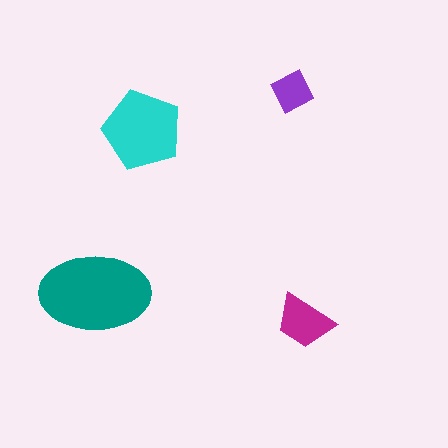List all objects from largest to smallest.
The teal ellipse, the cyan pentagon, the magenta trapezoid, the purple diamond.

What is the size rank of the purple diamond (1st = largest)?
4th.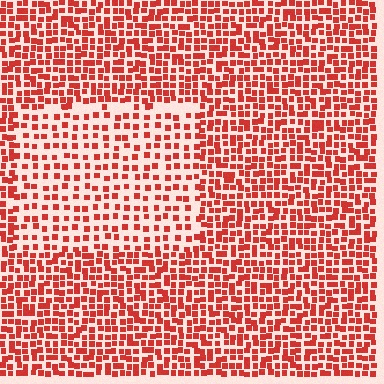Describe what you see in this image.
The image contains small red elements arranged at two different densities. A rectangle-shaped region is visible where the elements are less densely packed than the surrounding area.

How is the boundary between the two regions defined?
The boundary is defined by a change in element density (approximately 1.9x ratio). All elements are the same color, size, and shape.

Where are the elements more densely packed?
The elements are more densely packed outside the rectangle boundary.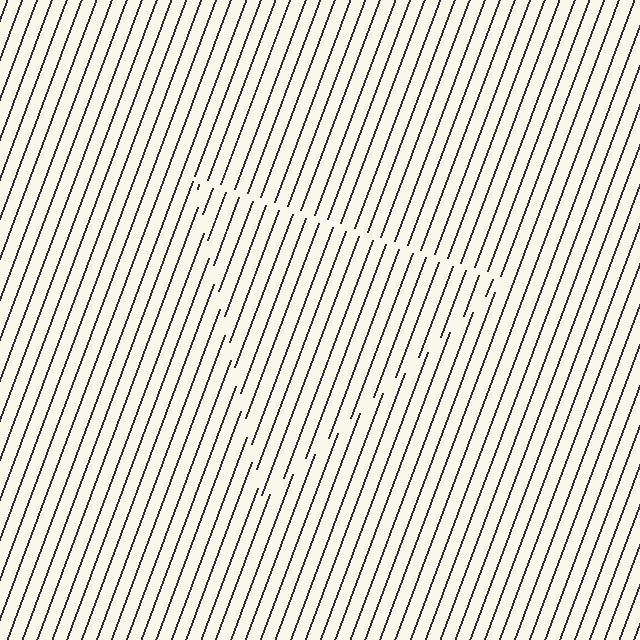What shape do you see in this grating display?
An illusory triangle. The interior of the shape contains the same grating, shifted by half a period — the contour is defined by the phase discontinuity where line-ends from the inner and outer gratings abut.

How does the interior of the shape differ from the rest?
The interior of the shape contains the same grating, shifted by half a period — the contour is defined by the phase discontinuity where line-ends from the inner and outer gratings abut.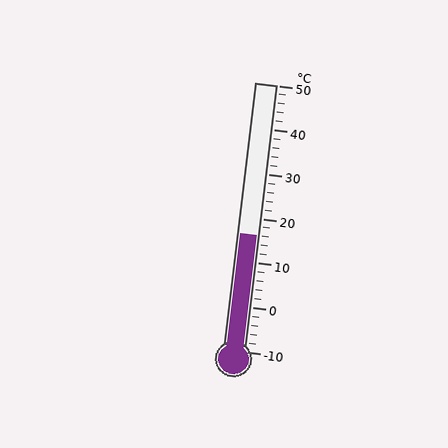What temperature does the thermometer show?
The thermometer shows approximately 16°C.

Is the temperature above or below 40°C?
The temperature is below 40°C.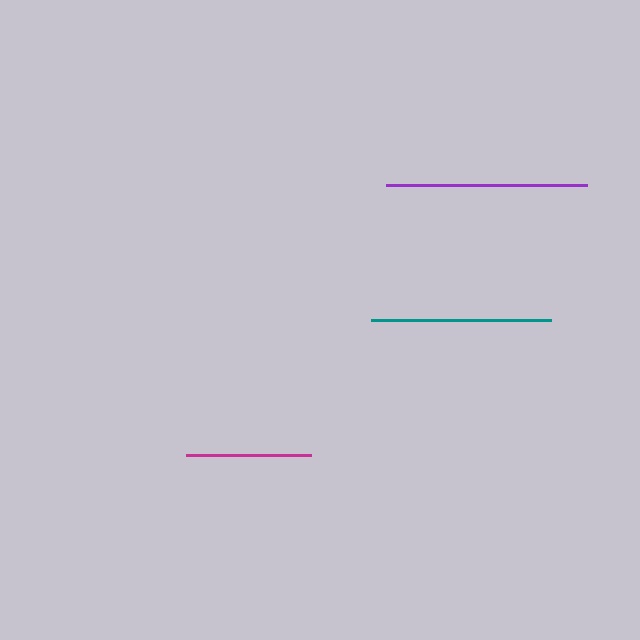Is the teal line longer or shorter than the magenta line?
The teal line is longer than the magenta line.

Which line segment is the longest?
The purple line is the longest at approximately 201 pixels.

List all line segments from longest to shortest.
From longest to shortest: purple, teal, magenta.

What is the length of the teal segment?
The teal segment is approximately 181 pixels long.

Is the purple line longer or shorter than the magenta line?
The purple line is longer than the magenta line.